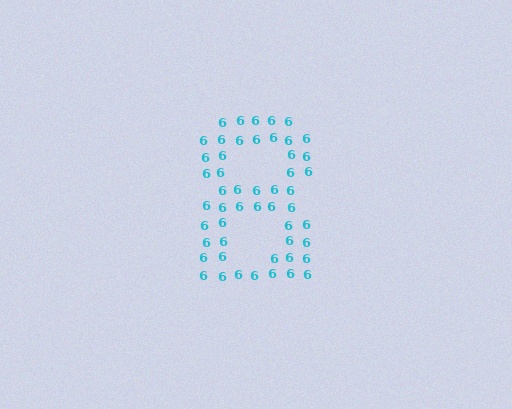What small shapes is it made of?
It is made of small digit 6's.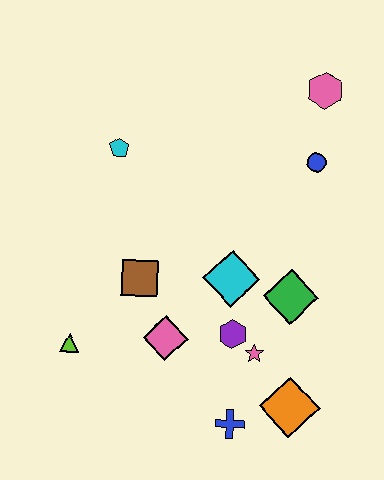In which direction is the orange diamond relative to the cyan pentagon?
The orange diamond is below the cyan pentagon.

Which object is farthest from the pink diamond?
The pink hexagon is farthest from the pink diamond.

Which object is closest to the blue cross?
The orange diamond is closest to the blue cross.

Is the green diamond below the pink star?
No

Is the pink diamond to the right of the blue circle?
No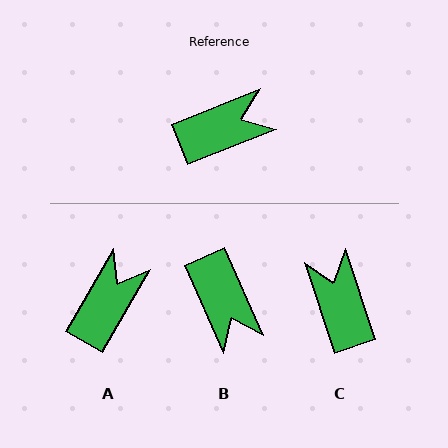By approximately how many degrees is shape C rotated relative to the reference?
Approximately 87 degrees counter-clockwise.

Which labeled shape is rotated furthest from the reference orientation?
B, about 88 degrees away.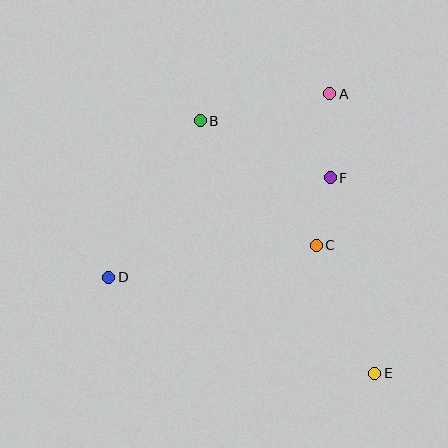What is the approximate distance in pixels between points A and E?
The distance between A and E is approximately 283 pixels.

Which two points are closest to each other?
Points C and F are closest to each other.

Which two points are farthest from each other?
Points B and E are farthest from each other.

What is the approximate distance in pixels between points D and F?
The distance between D and F is approximately 244 pixels.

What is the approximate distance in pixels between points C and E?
The distance between C and E is approximately 141 pixels.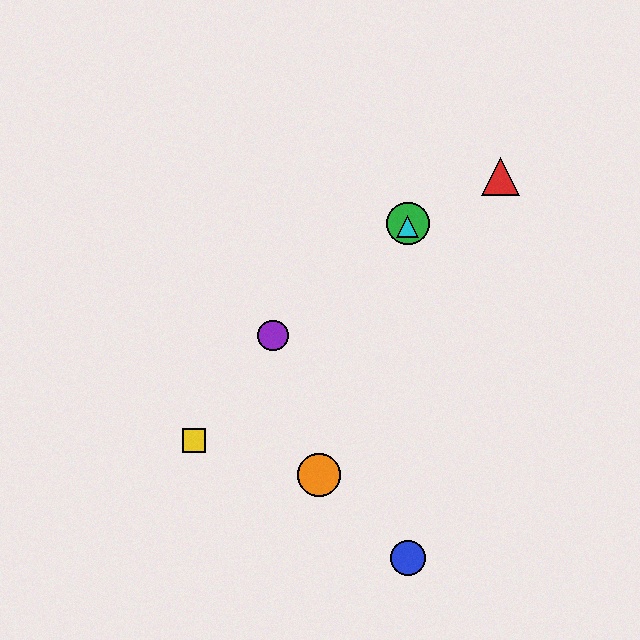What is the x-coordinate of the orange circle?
The orange circle is at x≈319.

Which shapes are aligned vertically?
The blue circle, the green circle, the cyan triangle are aligned vertically.